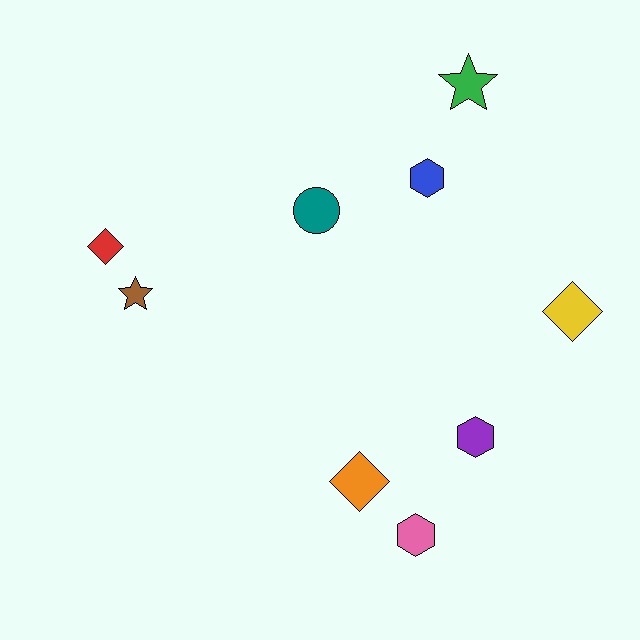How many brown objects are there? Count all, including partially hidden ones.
There is 1 brown object.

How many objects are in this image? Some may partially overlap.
There are 9 objects.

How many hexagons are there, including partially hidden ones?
There are 3 hexagons.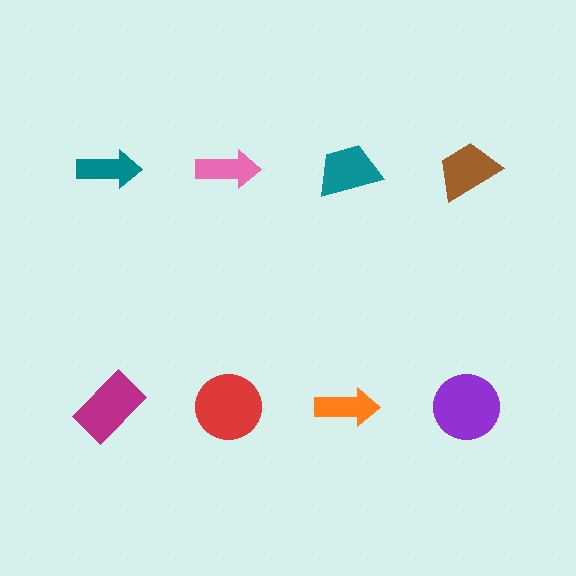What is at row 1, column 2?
A pink arrow.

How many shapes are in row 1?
4 shapes.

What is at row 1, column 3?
A teal trapezoid.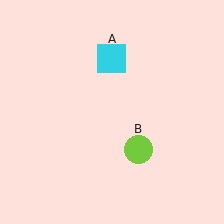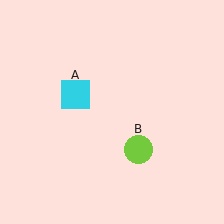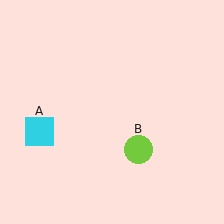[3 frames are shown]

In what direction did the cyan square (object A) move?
The cyan square (object A) moved down and to the left.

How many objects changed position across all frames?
1 object changed position: cyan square (object A).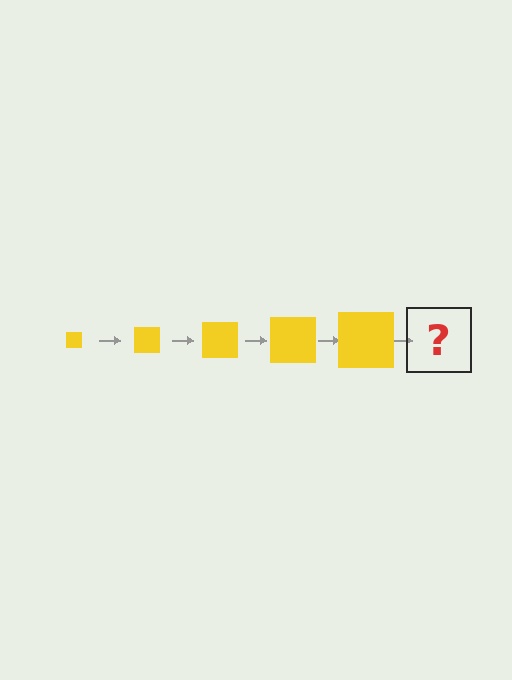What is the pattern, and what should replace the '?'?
The pattern is that the square gets progressively larger each step. The '?' should be a yellow square, larger than the previous one.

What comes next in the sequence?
The next element should be a yellow square, larger than the previous one.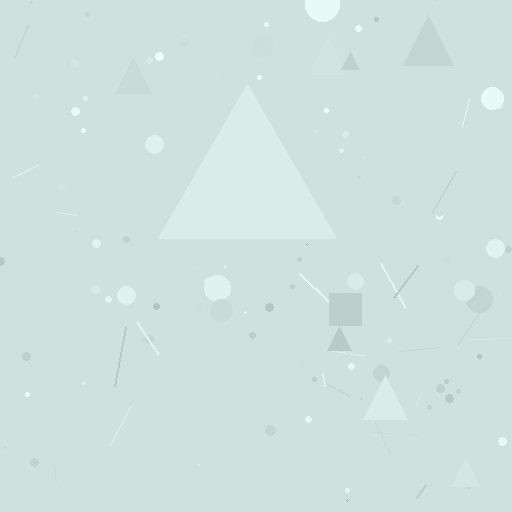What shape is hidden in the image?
A triangle is hidden in the image.